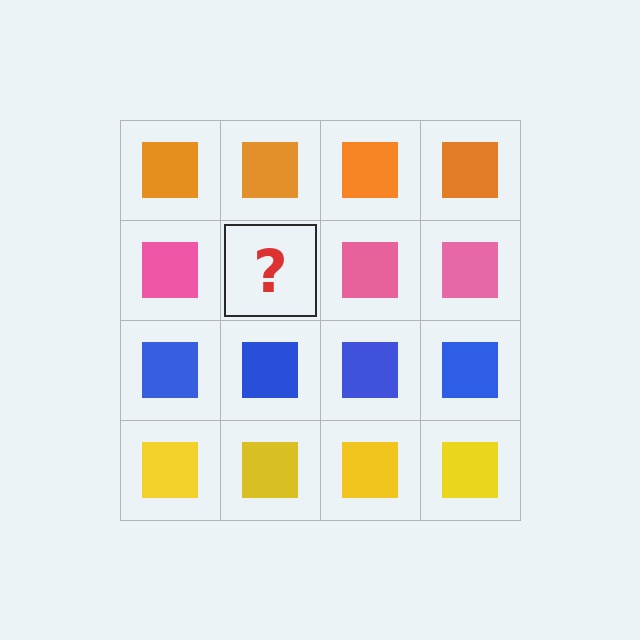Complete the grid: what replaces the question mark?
The question mark should be replaced with a pink square.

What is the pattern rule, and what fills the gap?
The rule is that each row has a consistent color. The gap should be filled with a pink square.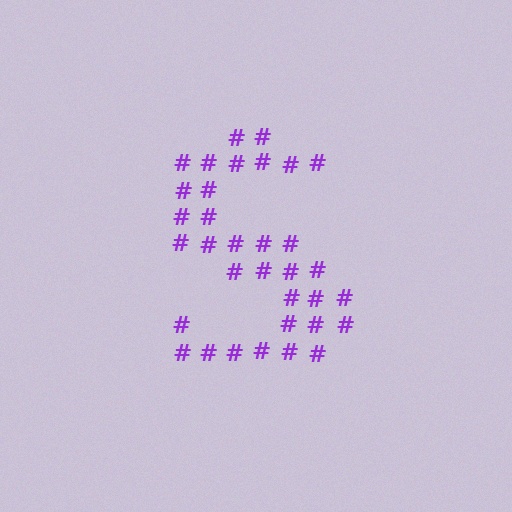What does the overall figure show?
The overall figure shows the letter S.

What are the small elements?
The small elements are hash symbols.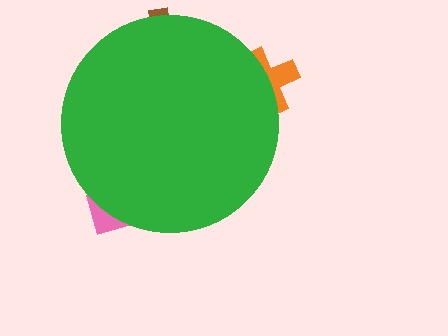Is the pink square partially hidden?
Yes, the pink square is partially hidden behind the green circle.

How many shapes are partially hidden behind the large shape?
3 shapes are partially hidden.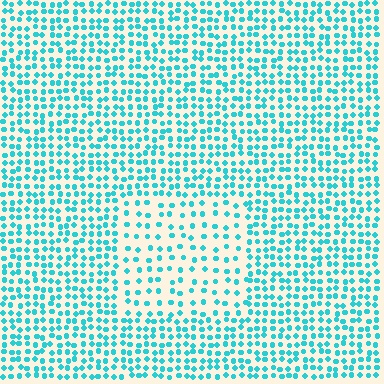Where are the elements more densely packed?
The elements are more densely packed outside the rectangle boundary.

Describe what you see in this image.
The image contains small cyan elements arranged at two different densities. A rectangle-shaped region is visible where the elements are less densely packed than the surrounding area.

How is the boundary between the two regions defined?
The boundary is defined by a change in element density (approximately 1.9x ratio). All elements are the same color, size, and shape.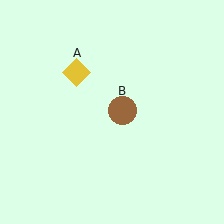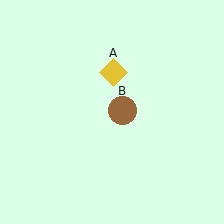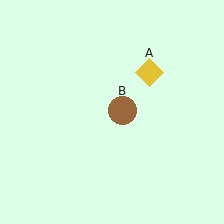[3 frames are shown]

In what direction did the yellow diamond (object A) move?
The yellow diamond (object A) moved right.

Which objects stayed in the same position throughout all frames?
Brown circle (object B) remained stationary.